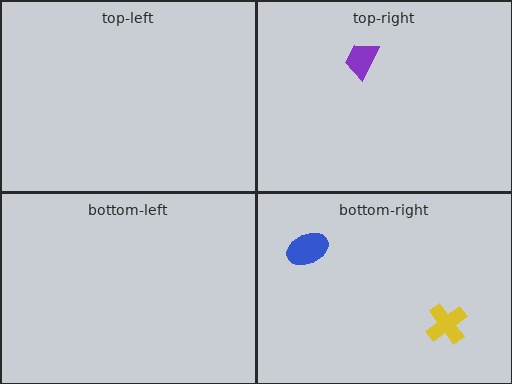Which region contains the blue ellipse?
The bottom-right region.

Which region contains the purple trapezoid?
The top-right region.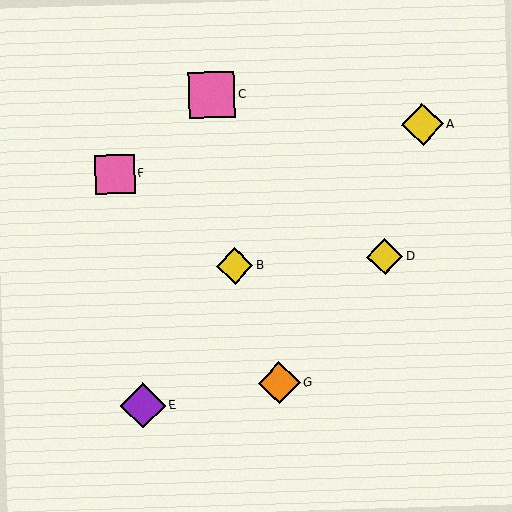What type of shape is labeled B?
Shape B is a yellow diamond.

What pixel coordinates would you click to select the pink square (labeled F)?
Click at (115, 174) to select the pink square F.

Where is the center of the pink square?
The center of the pink square is at (115, 174).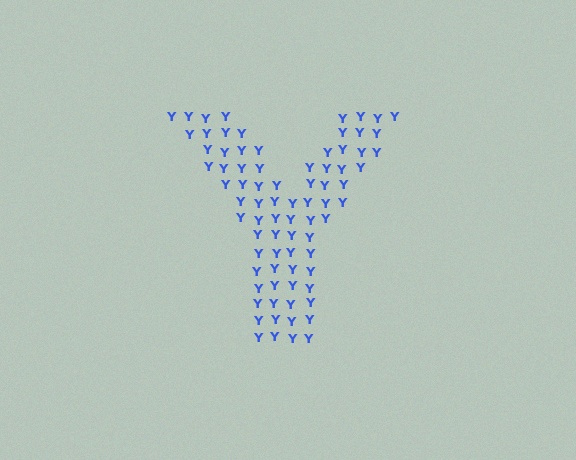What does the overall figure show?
The overall figure shows the letter Y.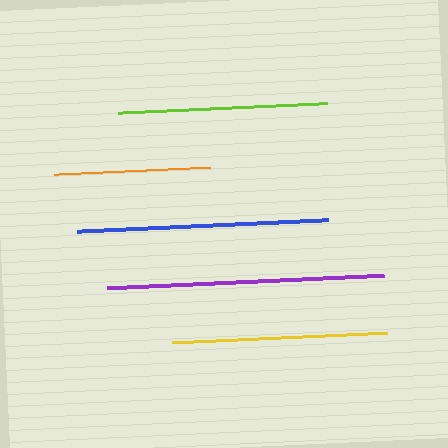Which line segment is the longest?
The purple line is the longest at approximately 277 pixels.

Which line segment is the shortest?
The orange line is the shortest at approximately 157 pixels.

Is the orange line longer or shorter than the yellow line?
The yellow line is longer than the orange line.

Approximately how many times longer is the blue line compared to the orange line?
The blue line is approximately 1.6 times the length of the orange line.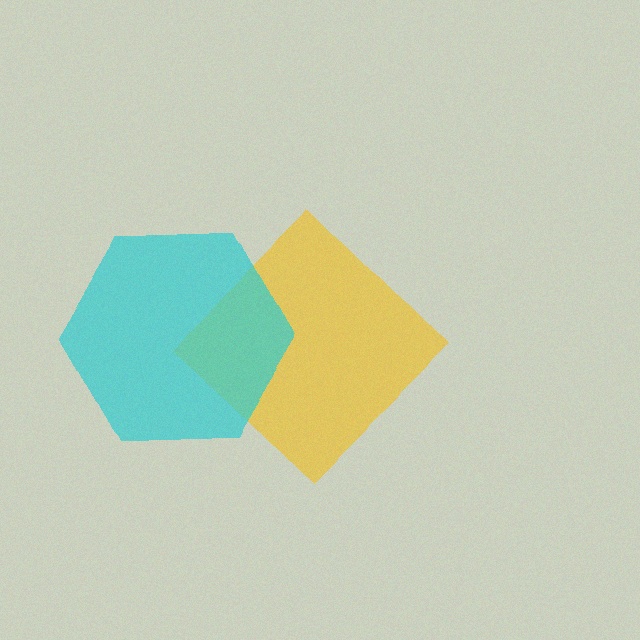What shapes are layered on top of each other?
The layered shapes are: a yellow diamond, a cyan hexagon.